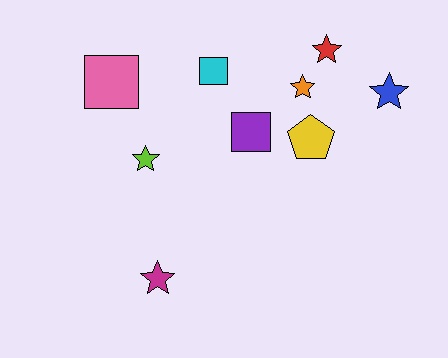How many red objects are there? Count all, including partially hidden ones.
There is 1 red object.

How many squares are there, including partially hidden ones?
There are 3 squares.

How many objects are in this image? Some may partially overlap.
There are 9 objects.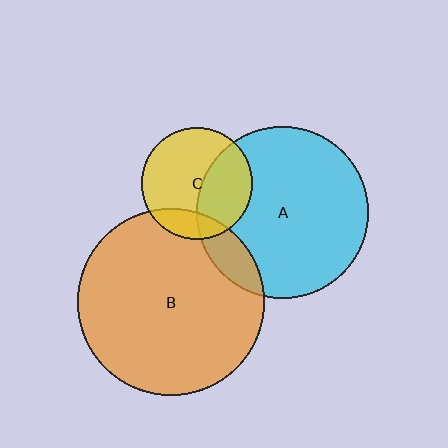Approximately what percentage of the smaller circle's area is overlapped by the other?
Approximately 10%.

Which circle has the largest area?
Circle B (orange).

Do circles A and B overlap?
Yes.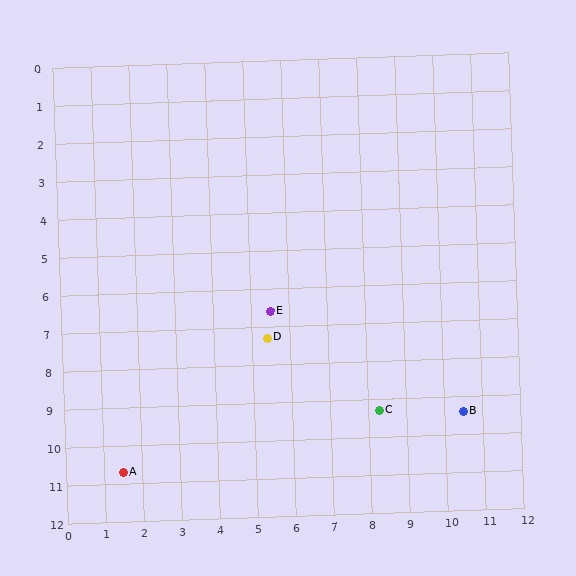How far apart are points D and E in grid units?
Points D and E are about 0.7 grid units apart.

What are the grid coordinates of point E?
Point E is at approximately (5.5, 6.6).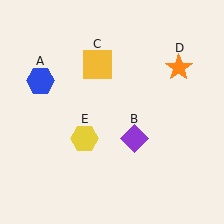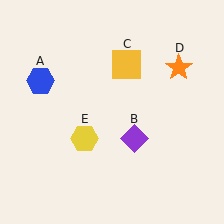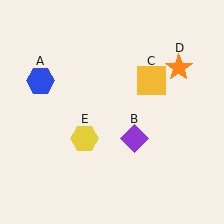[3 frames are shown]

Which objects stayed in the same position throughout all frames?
Blue hexagon (object A) and purple diamond (object B) and orange star (object D) and yellow hexagon (object E) remained stationary.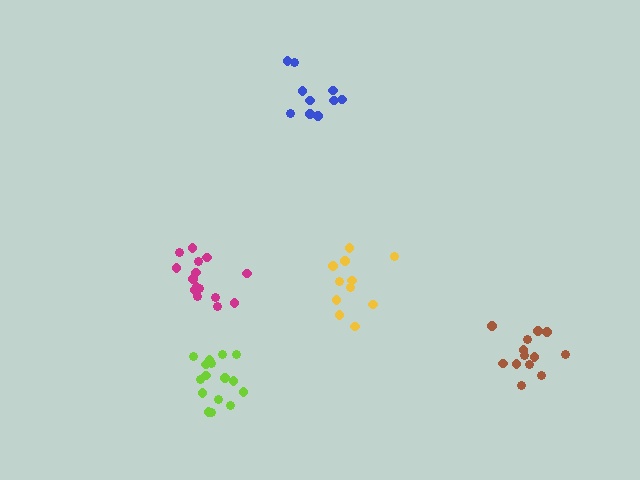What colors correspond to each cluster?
The clusters are colored: yellow, blue, magenta, brown, lime.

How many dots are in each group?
Group 1: 11 dots, Group 2: 10 dots, Group 3: 15 dots, Group 4: 13 dots, Group 5: 16 dots (65 total).